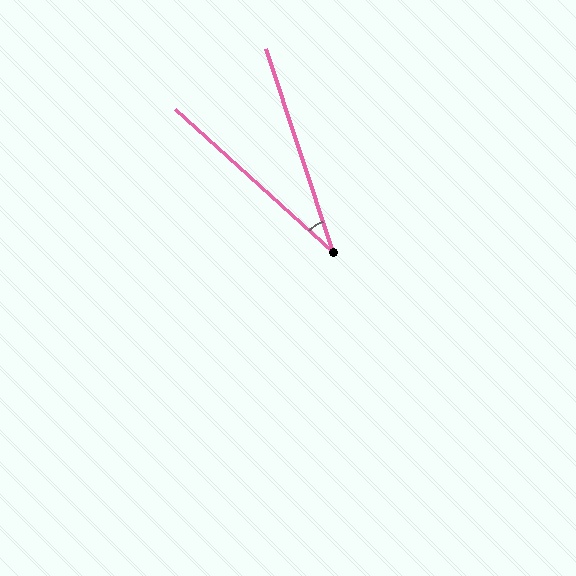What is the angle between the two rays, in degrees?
Approximately 30 degrees.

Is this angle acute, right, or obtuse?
It is acute.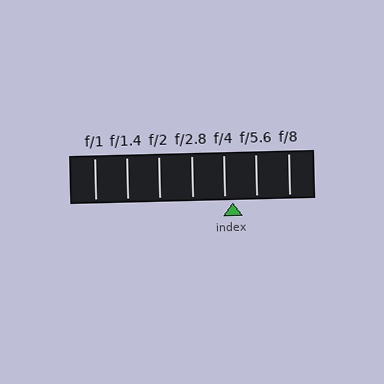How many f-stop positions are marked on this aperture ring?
There are 7 f-stop positions marked.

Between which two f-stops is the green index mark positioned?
The index mark is between f/4 and f/5.6.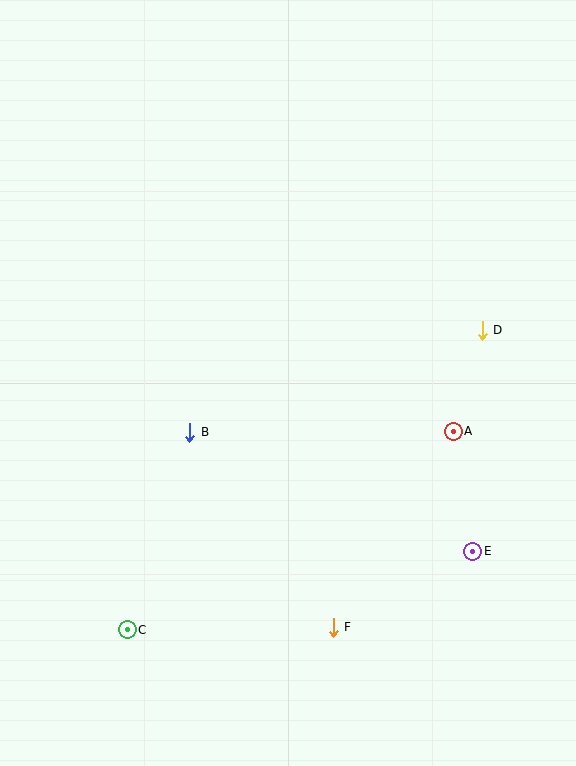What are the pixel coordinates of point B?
Point B is at (190, 432).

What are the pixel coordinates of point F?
Point F is at (333, 627).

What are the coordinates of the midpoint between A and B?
The midpoint between A and B is at (321, 432).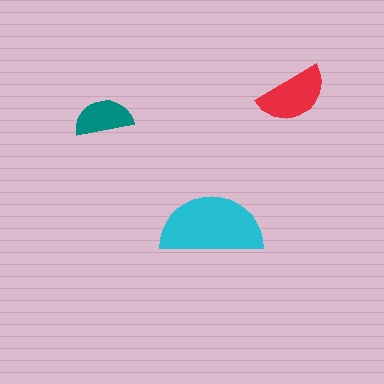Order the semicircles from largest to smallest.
the cyan one, the red one, the teal one.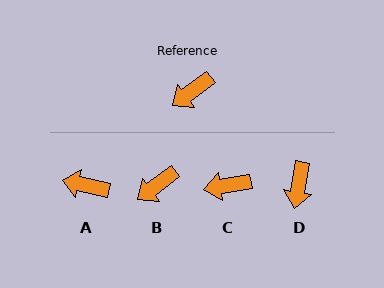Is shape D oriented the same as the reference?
No, it is off by about 43 degrees.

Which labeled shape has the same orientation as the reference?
B.